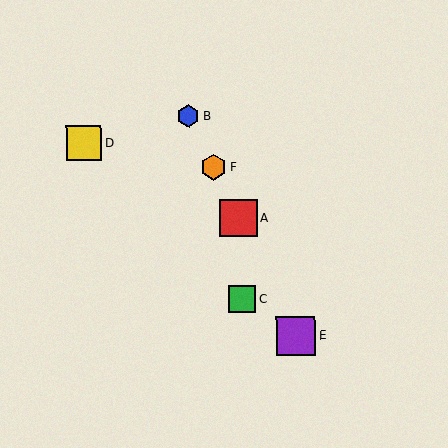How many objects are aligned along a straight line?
4 objects (A, B, E, F) are aligned along a straight line.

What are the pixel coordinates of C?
Object C is at (243, 299).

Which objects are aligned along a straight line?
Objects A, B, E, F are aligned along a straight line.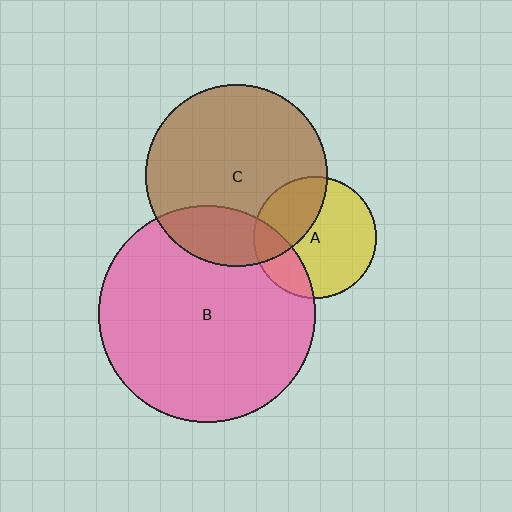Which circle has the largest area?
Circle B (pink).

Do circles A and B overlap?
Yes.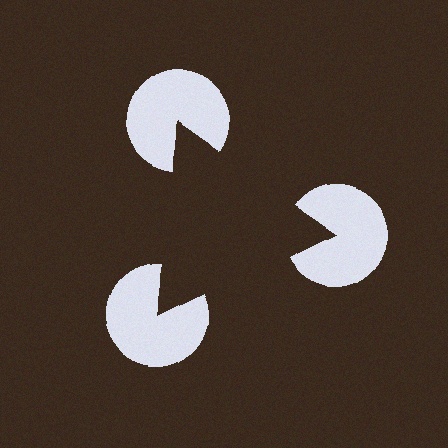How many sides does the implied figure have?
3 sides.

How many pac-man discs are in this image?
There are 3 — one at each vertex of the illusory triangle.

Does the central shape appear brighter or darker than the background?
It typically appears slightly darker than the background, even though no actual brightness change is drawn.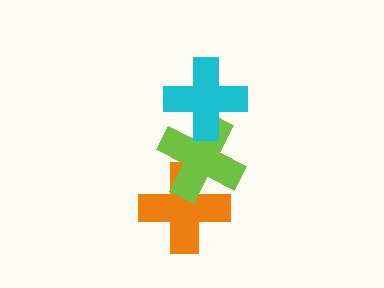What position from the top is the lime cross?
The lime cross is 2nd from the top.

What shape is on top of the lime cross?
The cyan cross is on top of the lime cross.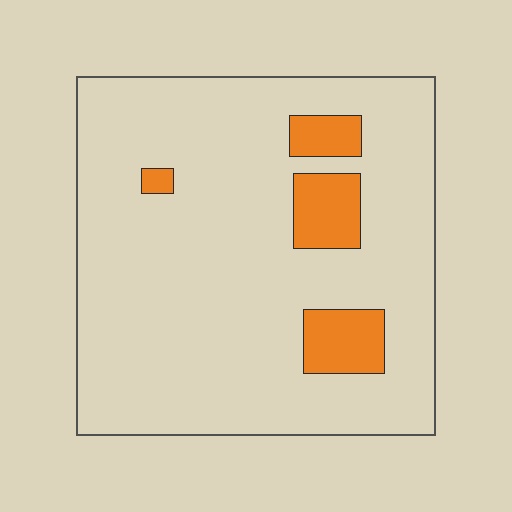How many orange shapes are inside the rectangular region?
4.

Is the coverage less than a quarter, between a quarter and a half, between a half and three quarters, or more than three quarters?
Less than a quarter.